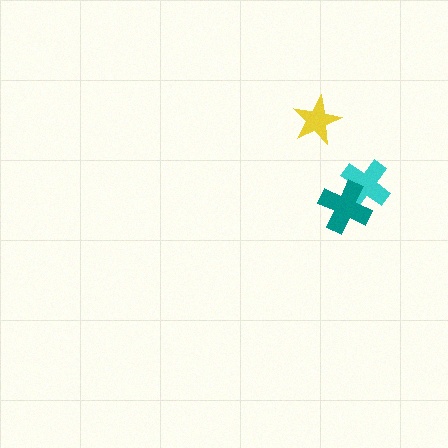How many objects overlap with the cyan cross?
1 object overlaps with the cyan cross.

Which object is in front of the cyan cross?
The teal cross is in front of the cyan cross.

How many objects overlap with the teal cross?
1 object overlaps with the teal cross.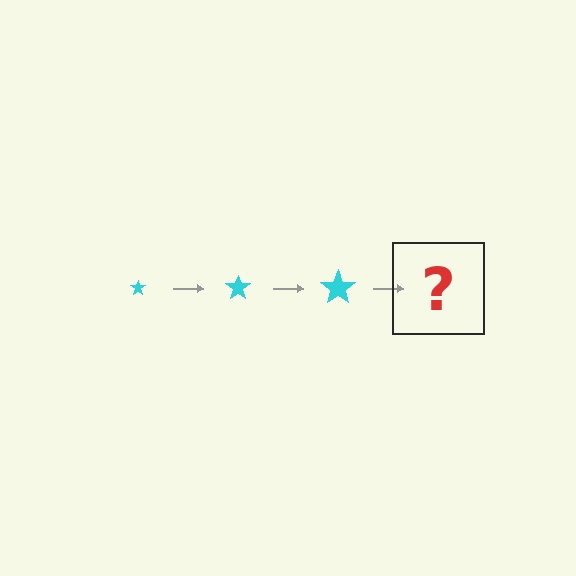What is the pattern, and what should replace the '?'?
The pattern is that the star gets progressively larger each step. The '?' should be a cyan star, larger than the previous one.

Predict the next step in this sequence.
The next step is a cyan star, larger than the previous one.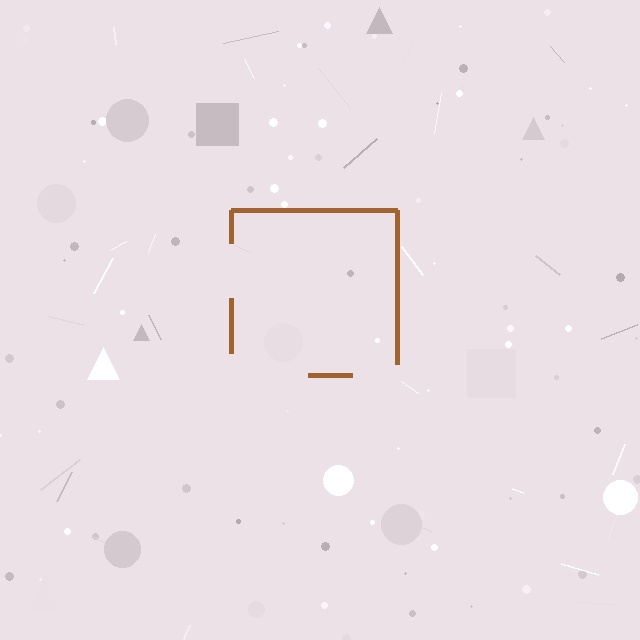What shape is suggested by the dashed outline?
The dashed outline suggests a square.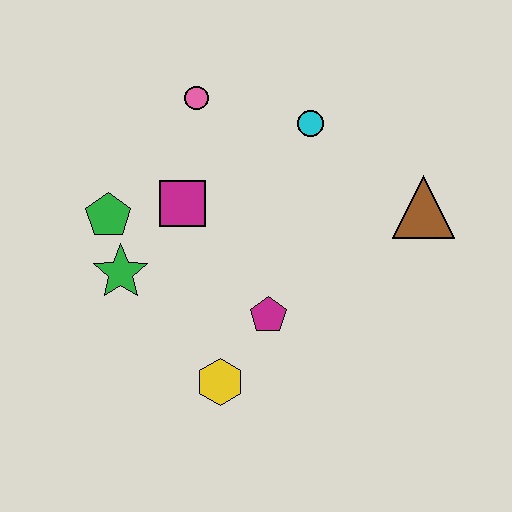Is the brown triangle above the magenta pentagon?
Yes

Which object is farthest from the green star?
The brown triangle is farthest from the green star.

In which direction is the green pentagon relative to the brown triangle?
The green pentagon is to the left of the brown triangle.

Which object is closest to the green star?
The green pentagon is closest to the green star.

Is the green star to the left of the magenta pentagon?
Yes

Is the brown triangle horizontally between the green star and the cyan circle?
No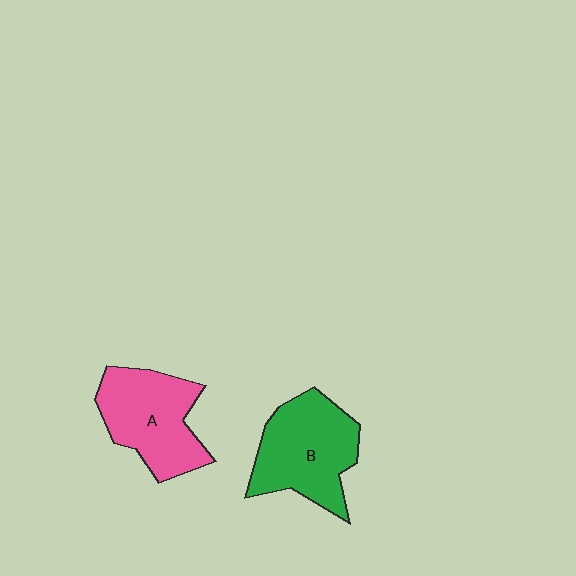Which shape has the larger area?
Shape B (green).